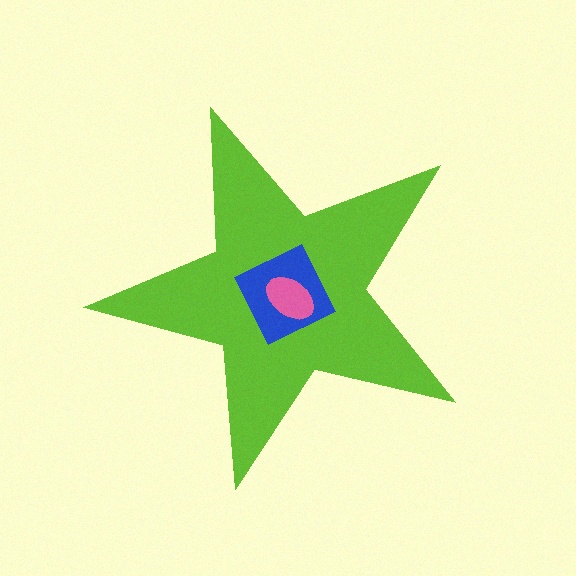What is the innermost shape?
The pink ellipse.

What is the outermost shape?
The lime star.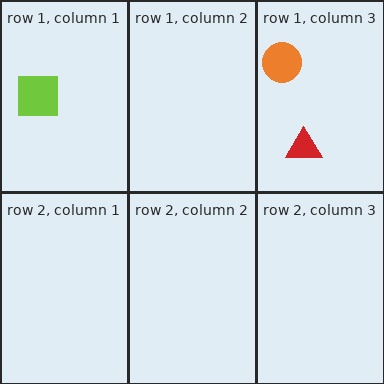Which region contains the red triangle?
The row 1, column 3 region.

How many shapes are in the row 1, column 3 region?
2.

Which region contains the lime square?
The row 1, column 1 region.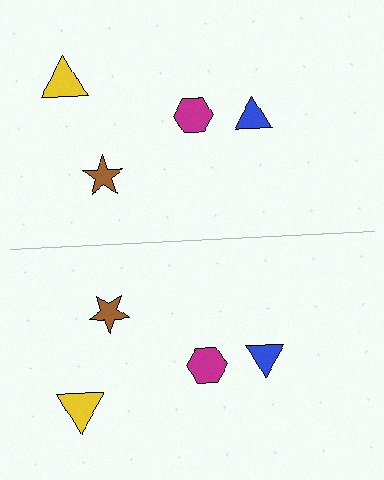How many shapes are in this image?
There are 8 shapes in this image.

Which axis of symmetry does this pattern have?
The pattern has a horizontal axis of symmetry running through the center of the image.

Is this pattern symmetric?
Yes, this pattern has bilateral (reflection) symmetry.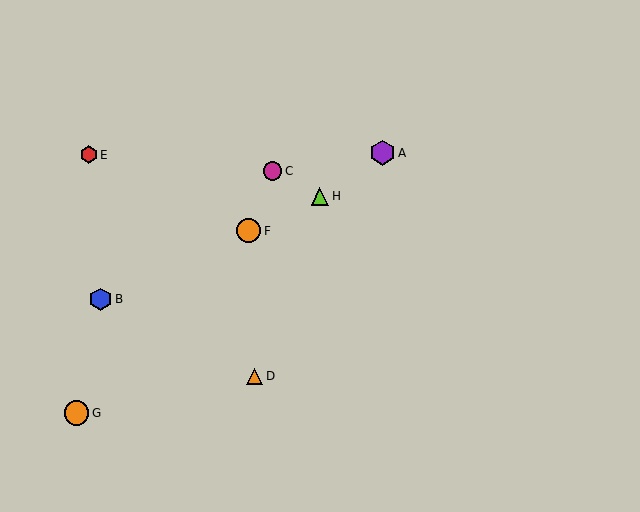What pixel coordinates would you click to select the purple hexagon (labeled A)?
Click at (383, 153) to select the purple hexagon A.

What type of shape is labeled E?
Shape E is a red hexagon.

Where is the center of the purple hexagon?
The center of the purple hexagon is at (383, 153).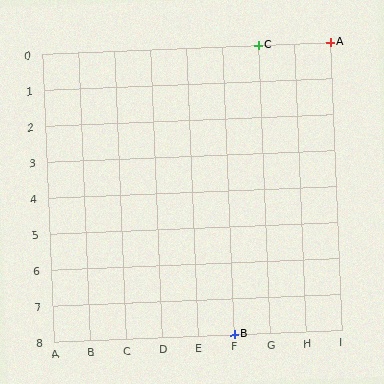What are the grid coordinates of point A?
Point A is at grid coordinates (I, 0).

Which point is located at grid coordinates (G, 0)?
Point C is at (G, 0).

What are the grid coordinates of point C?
Point C is at grid coordinates (G, 0).